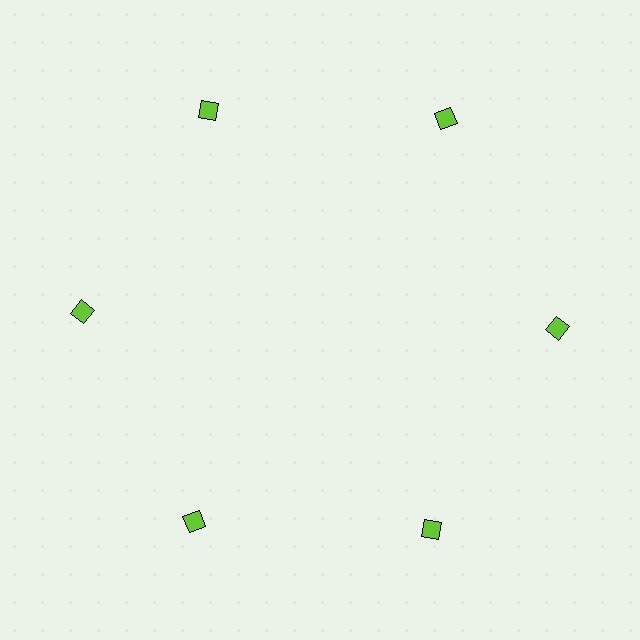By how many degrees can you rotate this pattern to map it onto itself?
The pattern maps onto itself every 60 degrees of rotation.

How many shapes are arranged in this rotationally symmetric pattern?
There are 6 shapes, arranged in 6 groups of 1.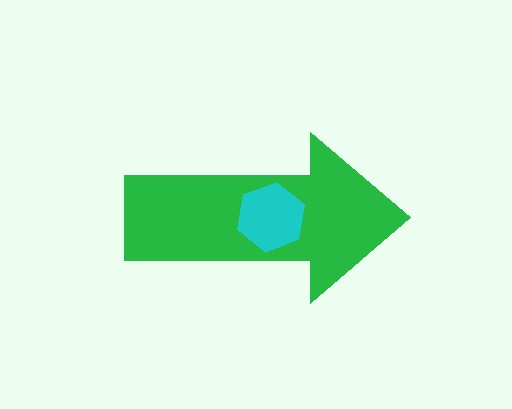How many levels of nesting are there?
2.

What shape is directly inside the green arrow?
The cyan hexagon.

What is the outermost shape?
The green arrow.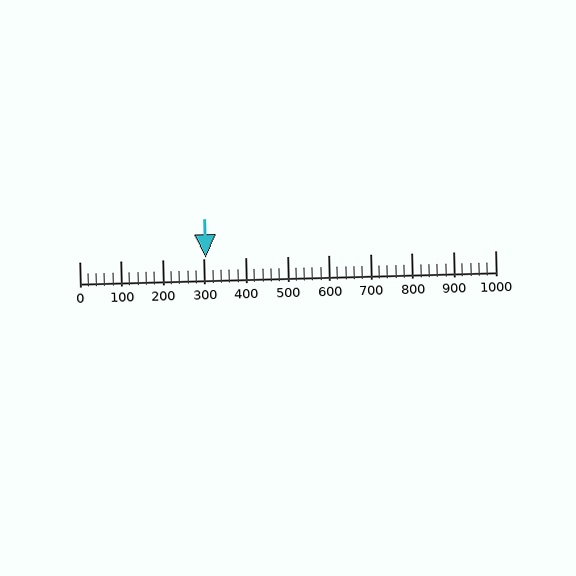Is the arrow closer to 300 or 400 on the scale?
The arrow is closer to 300.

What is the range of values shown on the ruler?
The ruler shows values from 0 to 1000.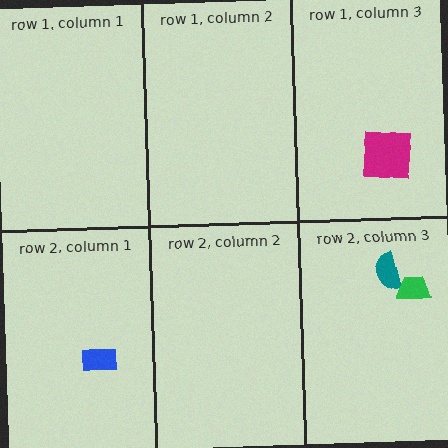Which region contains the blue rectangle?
The row 2, column 1 region.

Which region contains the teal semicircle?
The row 2, column 3 region.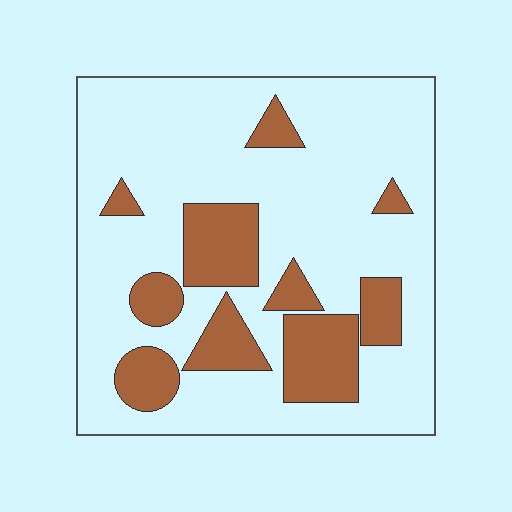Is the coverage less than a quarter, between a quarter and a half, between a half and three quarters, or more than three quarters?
Less than a quarter.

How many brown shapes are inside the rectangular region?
10.